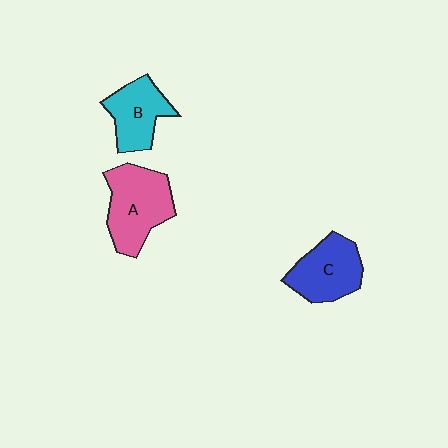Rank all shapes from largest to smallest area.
From largest to smallest: A (pink), C (blue), B (cyan).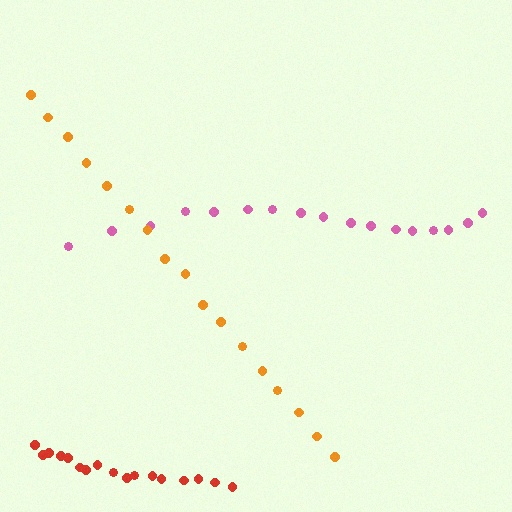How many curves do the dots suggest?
There are 3 distinct paths.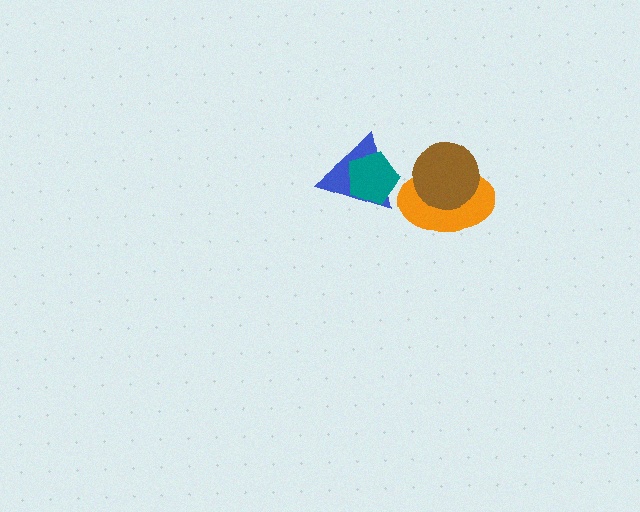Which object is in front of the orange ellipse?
The brown circle is in front of the orange ellipse.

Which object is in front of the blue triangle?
The teal pentagon is in front of the blue triangle.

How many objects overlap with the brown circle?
1 object overlaps with the brown circle.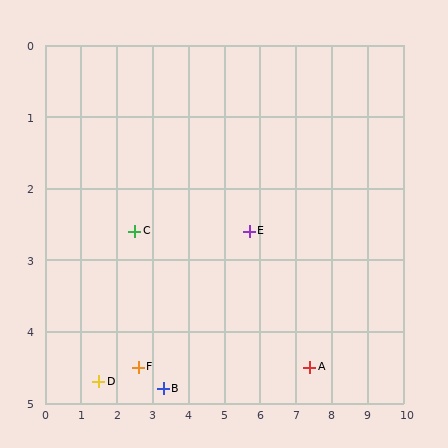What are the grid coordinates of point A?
Point A is at approximately (7.4, 4.5).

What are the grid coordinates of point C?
Point C is at approximately (2.5, 2.6).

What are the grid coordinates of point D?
Point D is at approximately (1.5, 4.7).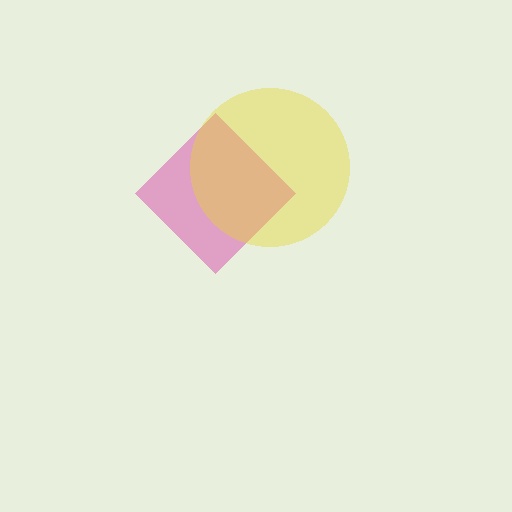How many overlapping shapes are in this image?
There are 2 overlapping shapes in the image.